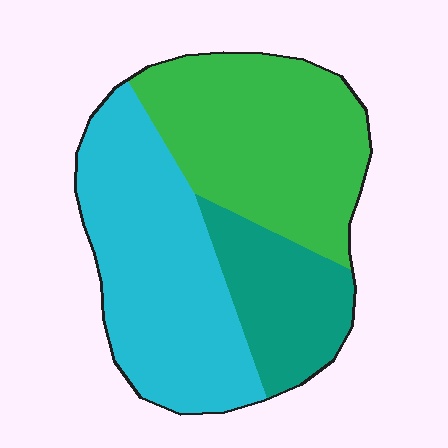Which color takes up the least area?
Teal, at roughly 20%.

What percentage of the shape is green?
Green takes up about two fifths (2/5) of the shape.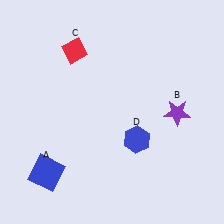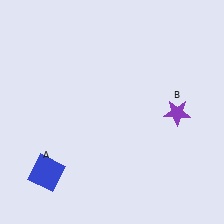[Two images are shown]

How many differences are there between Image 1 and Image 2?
There are 2 differences between the two images.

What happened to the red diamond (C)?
The red diamond (C) was removed in Image 2. It was in the top-left area of Image 1.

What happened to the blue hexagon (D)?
The blue hexagon (D) was removed in Image 2. It was in the bottom-right area of Image 1.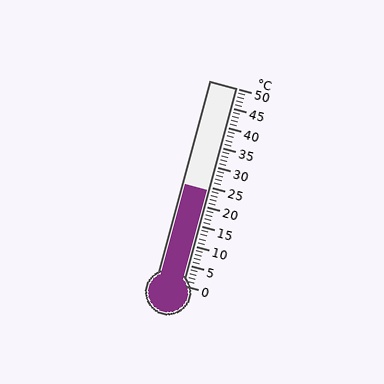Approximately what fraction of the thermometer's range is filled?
The thermometer is filled to approximately 50% of its range.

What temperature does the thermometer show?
The thermometer shows approximately 24°C.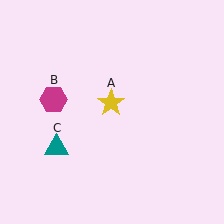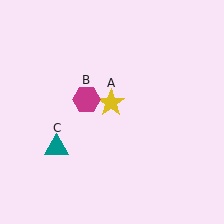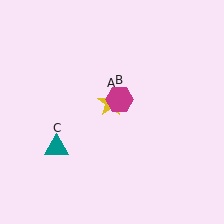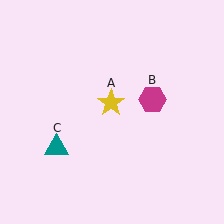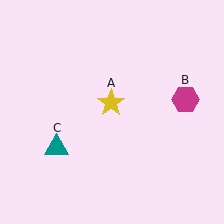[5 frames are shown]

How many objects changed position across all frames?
1 object changed position: magenta hexagon (object B).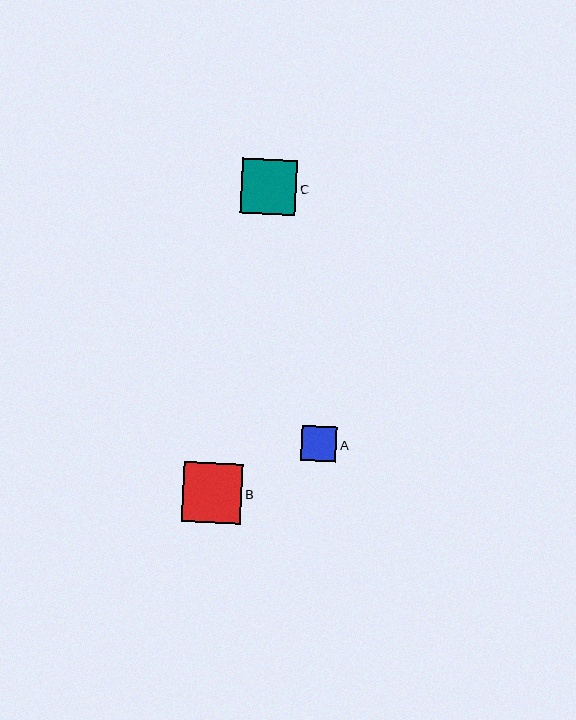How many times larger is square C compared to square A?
Square C is approximately 1.6 times the size of square A.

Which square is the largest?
Square B is the largest with a size of approximately 60 pixels.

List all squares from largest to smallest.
From largest to smallest: B, C, A.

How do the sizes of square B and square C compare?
Square B and square C are approximately the same size.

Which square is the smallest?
Square A is the smallest with a size of approximately 35 pixels.